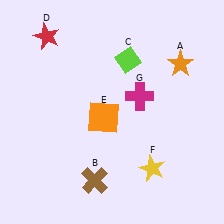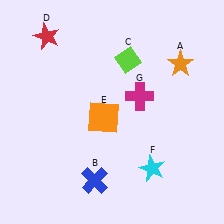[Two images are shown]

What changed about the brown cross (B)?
In Image 1, B is brown. In Image 2, it changed to blue.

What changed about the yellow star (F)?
In Image 1, F is yellow. In Image 2, it changed to cyan.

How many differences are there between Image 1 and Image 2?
There are 2 differences between the two images.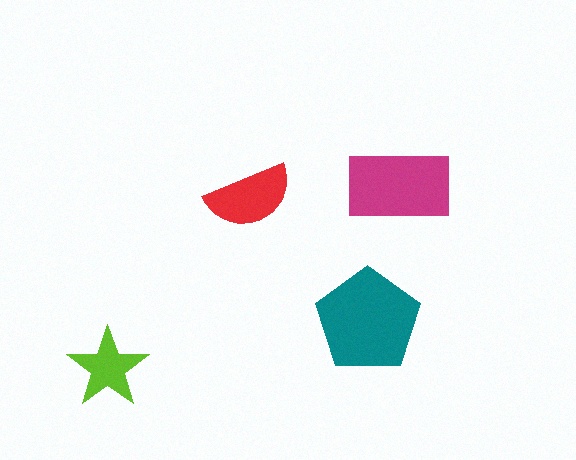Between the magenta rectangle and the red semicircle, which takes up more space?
The magenta rectangle.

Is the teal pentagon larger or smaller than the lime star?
Larger.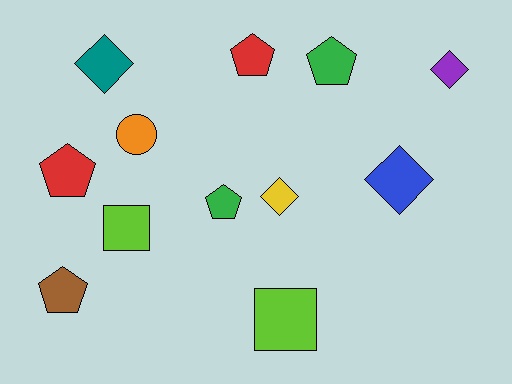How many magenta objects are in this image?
There are no magenta objects.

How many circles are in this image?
There is 1 circle.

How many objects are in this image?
There are 12 objects.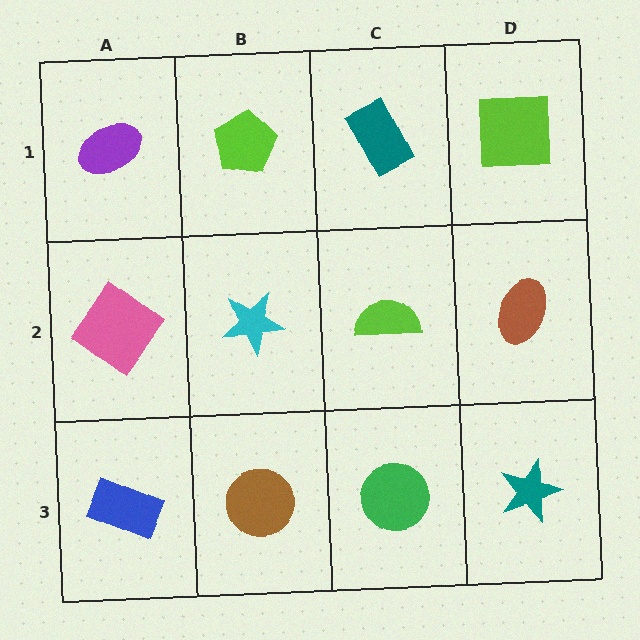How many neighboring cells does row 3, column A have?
2.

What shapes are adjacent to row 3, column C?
A lime semicircle (row 2, column C), a brown circle (row 3, column B), a teal star (row 3, column D).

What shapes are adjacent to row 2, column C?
A teal rectangle (row 1, column C), a green circle (row 3, column C), a cyan star (row 2, column B), a brown ellipse (row 2, column D).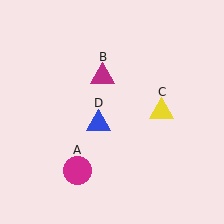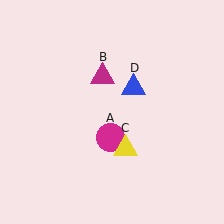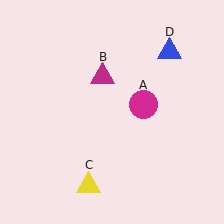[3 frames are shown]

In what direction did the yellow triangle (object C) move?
The yellow triangle (object C) moved down and to the left.